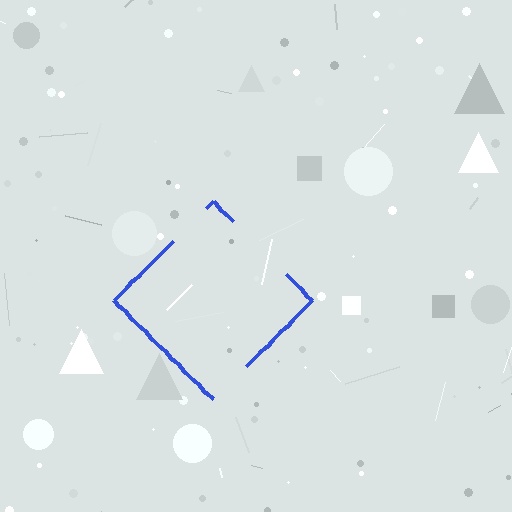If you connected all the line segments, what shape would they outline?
They would outline a diamond.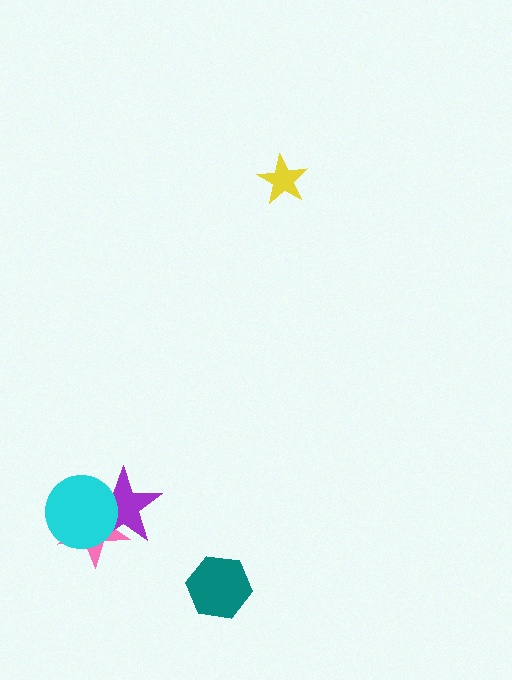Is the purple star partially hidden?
Yes, it is partially covered by another shape.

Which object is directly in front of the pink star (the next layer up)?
The purple star is directly in front of the pink star.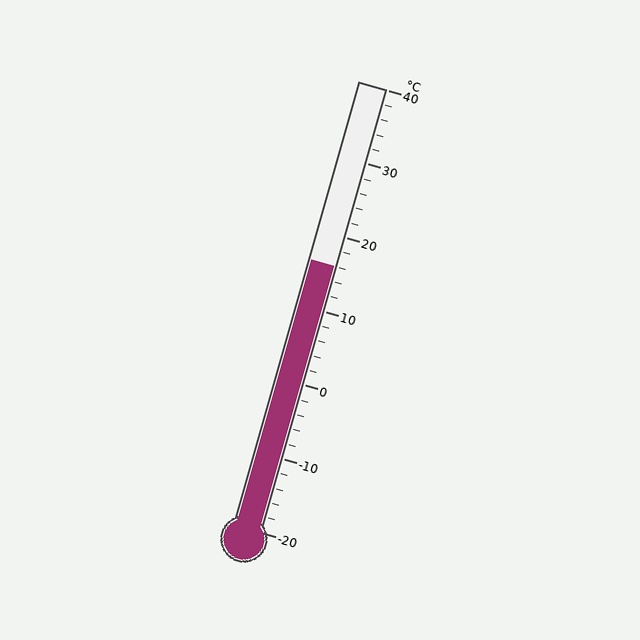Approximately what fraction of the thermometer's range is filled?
The thermometer is filled to approximately 60% of its range.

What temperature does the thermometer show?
The thermometer shows approximately 16°C.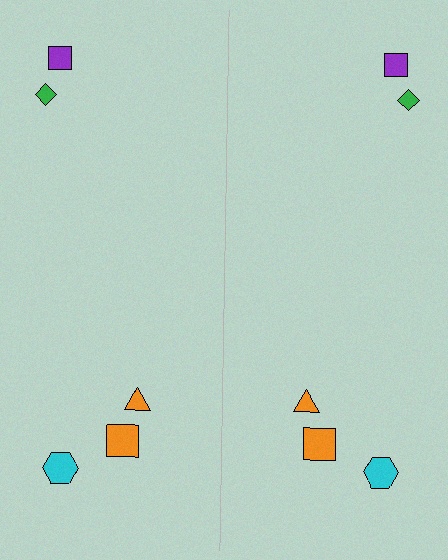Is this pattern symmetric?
Yes, this pattern has bilateral (reflection) symmetry.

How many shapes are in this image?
There are 10 shapes in this image.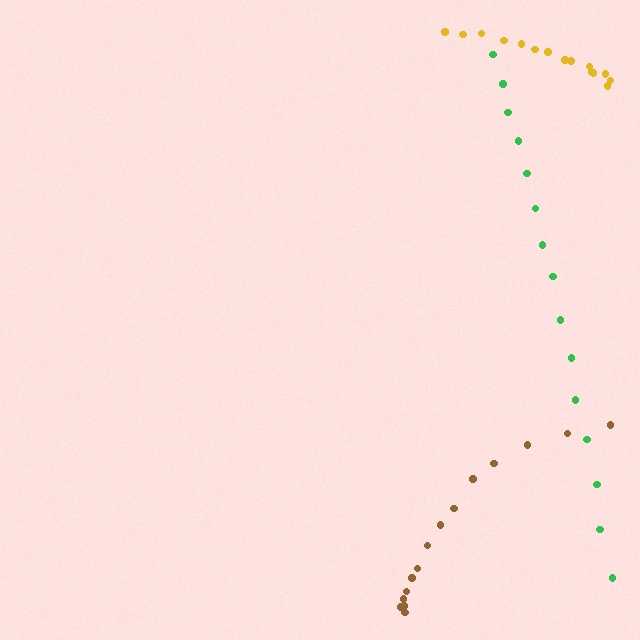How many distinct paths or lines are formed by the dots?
There are 3 distinct paths.